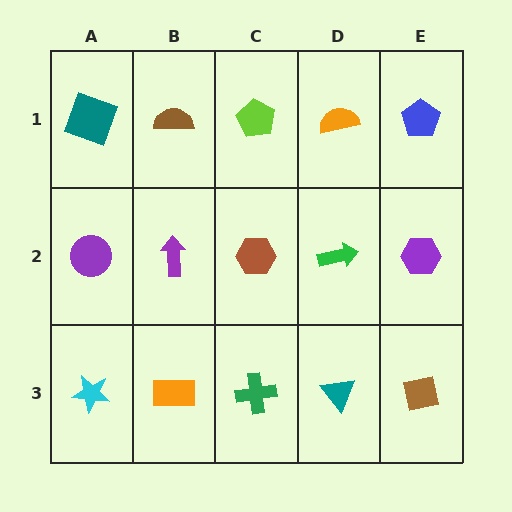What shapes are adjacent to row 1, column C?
A brown hexagon (row 2, column C), a brown semicircle (row 1, column B), an orange semicircle (row 1, column D).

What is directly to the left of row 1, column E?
An orange semicircle.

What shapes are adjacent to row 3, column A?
A purple circle (row 2, column A), an orange rectangle (row 3, column B).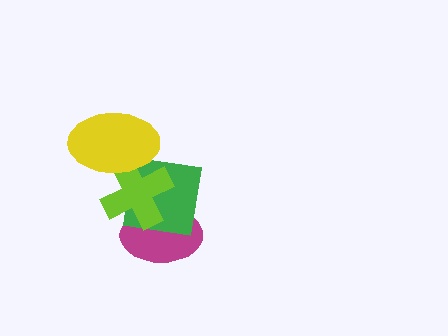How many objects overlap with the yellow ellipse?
2 objects overlap with the yellow ellipse.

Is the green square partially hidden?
Yes, it is partially covered by another shape.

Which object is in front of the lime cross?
The yellow ellipse is in front of the lime cross.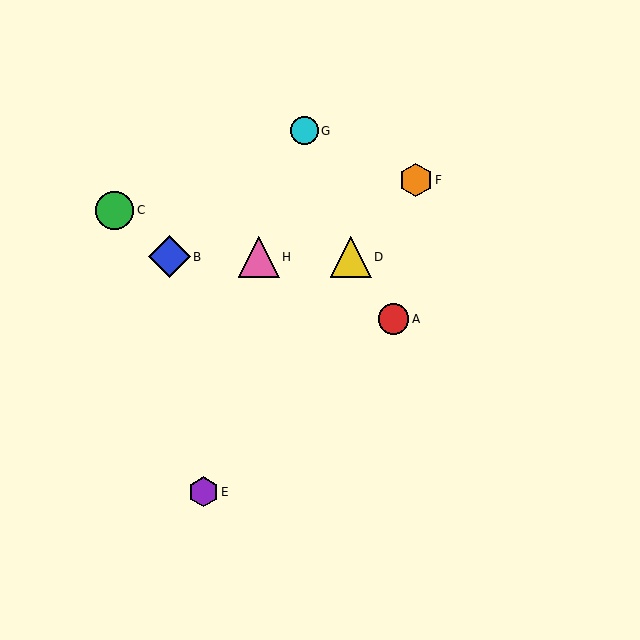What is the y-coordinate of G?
Object G is at y≈131.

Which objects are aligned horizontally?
Objects B, D, H are aligned horizontally.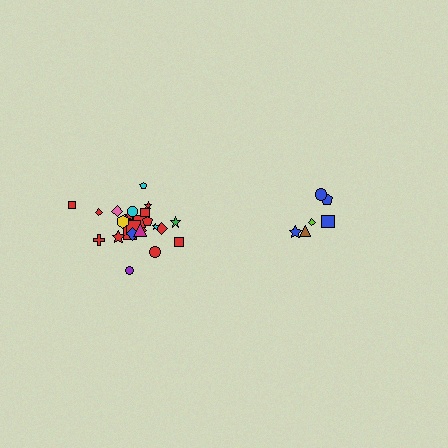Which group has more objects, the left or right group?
The left group.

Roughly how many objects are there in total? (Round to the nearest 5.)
Roughly 30 objects in total.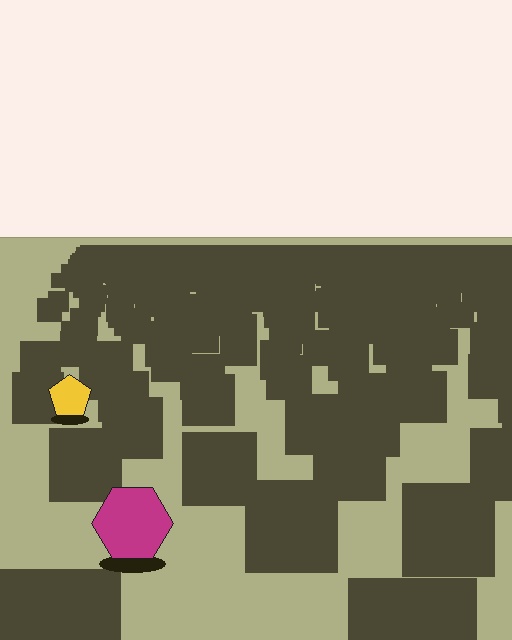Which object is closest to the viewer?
The magenta hexagon is closest. The texture marks near it are larger and more spread out.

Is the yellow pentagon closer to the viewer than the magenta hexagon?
No. The magenta hexagon is closer — you can tell from the texture gradient: the ground texture is coarser near it.